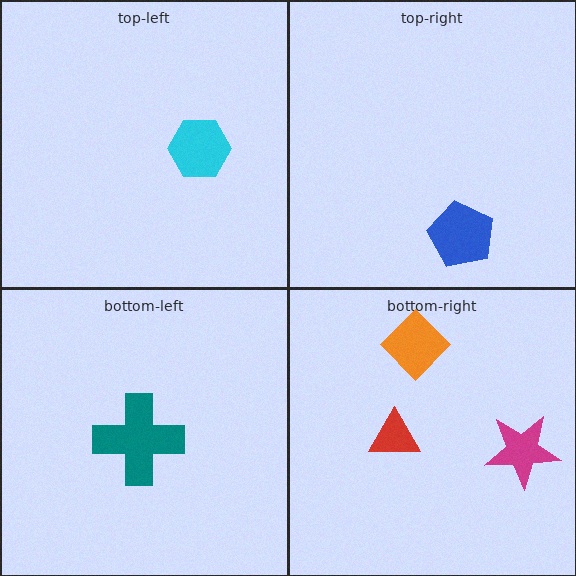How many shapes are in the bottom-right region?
3.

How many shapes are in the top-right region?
1.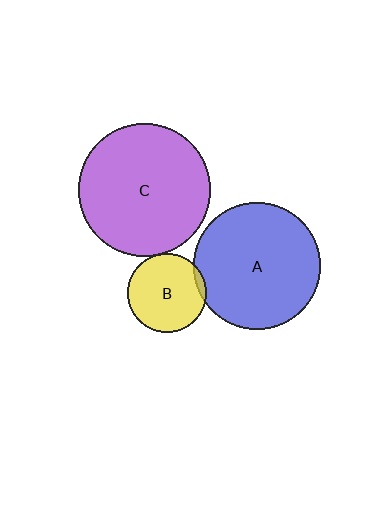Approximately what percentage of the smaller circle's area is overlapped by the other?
Approximately 5%.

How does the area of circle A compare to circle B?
Approximately 2.6 times.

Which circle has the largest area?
Circle C (purple).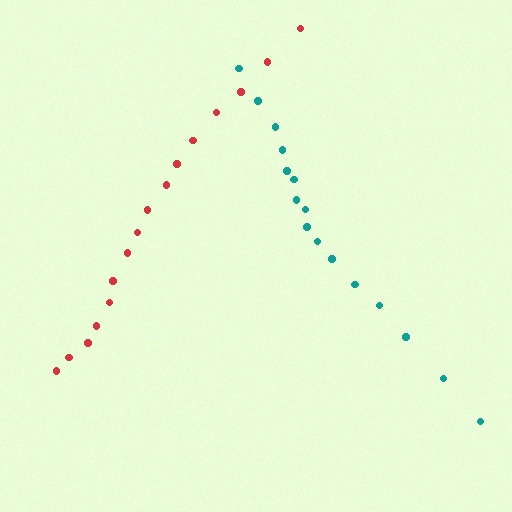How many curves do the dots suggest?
There are 2 distinct paths.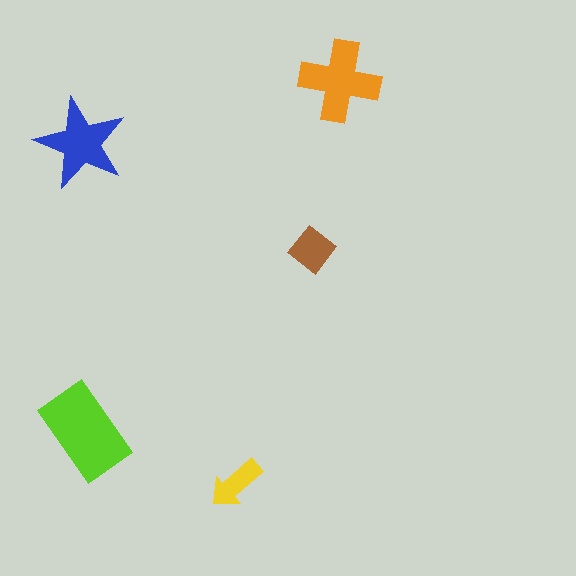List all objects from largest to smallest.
The lime rectangle, the orange cross, the blue star, the brown diamond, the yellow arrow.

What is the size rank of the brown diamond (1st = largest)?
4th.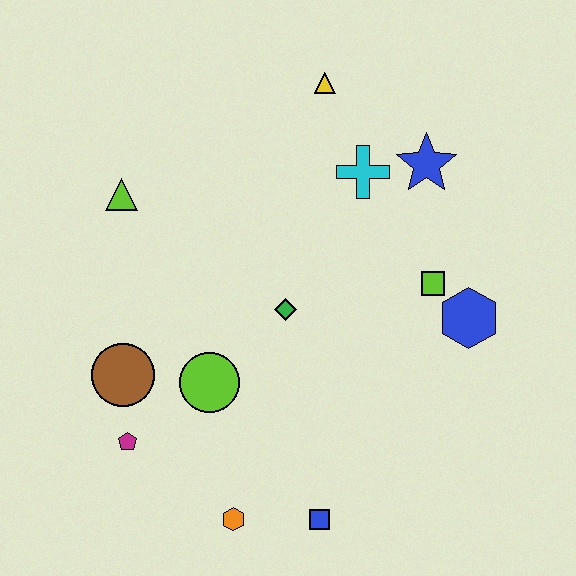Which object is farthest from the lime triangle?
The blue square is farthest from the lime triangle.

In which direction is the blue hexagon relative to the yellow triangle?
The blue hexagon is below the yellow triangle.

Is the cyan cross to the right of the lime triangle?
Yes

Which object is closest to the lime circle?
The brown circle is closest to the lime circle.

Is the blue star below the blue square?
No